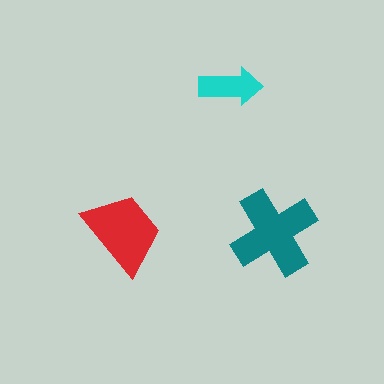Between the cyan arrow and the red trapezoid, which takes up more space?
The red trapezoid.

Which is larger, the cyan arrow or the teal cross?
The teal cross.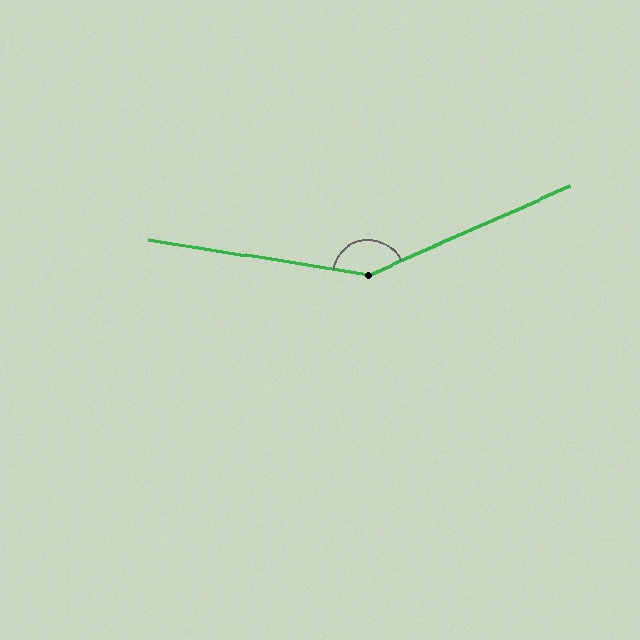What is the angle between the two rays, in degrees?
Approximately 147 degrees.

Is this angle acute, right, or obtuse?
It is obtuse.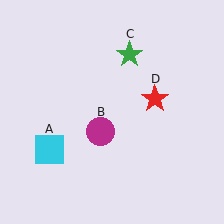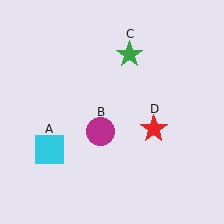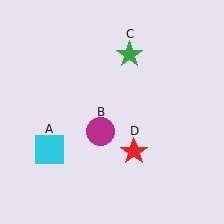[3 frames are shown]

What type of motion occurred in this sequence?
The red star (object D) rotated clockwise around the center of the scene.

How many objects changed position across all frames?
1 object changed position: red star (object D).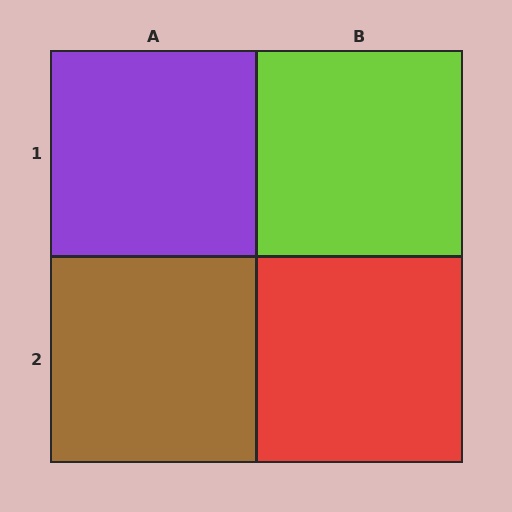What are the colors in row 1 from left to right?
Purple, lime.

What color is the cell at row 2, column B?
Red.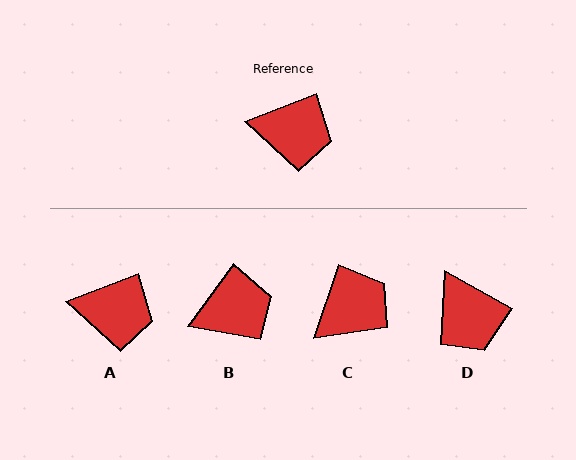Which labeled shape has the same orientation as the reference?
A.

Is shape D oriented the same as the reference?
No, it is off by about 50 degrees.